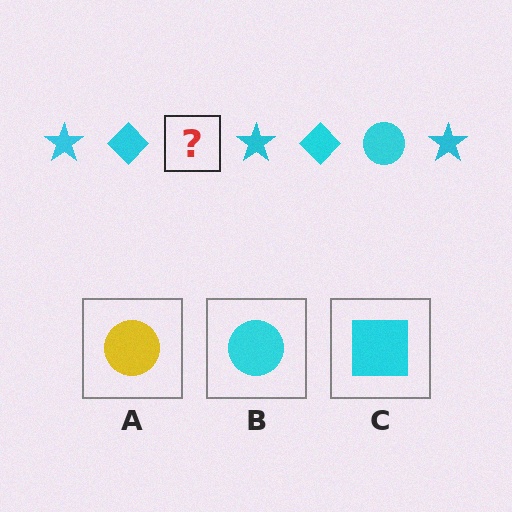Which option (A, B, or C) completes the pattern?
B.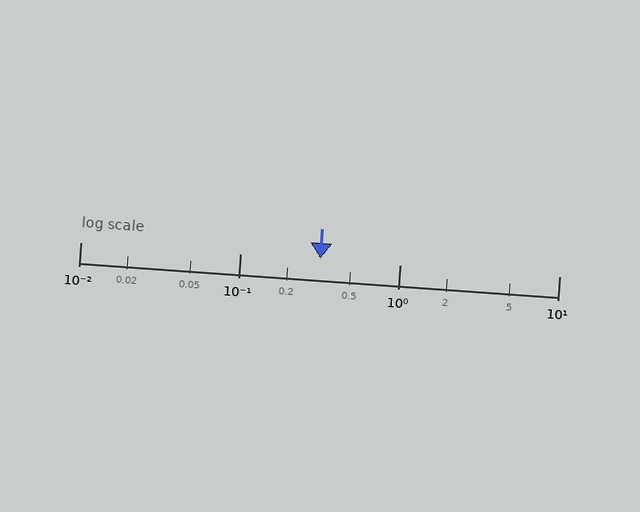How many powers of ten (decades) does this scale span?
The scale spans 3 decades, from 0.01 to 10.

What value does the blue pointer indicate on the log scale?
The pointer indicates approximately 0.32.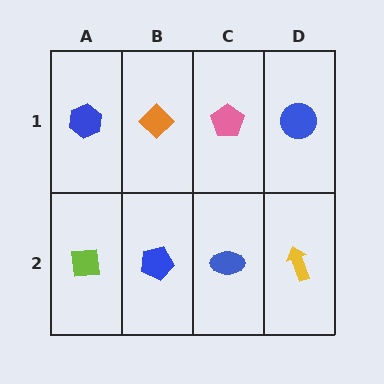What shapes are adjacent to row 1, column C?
A blue ellipse (row 2, column C), an orange diamond (row 1, column B), a blue circle (row 1, column D).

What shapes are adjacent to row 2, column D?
A blue circle (row 1, column D), a blue ellipse (row 2, column C).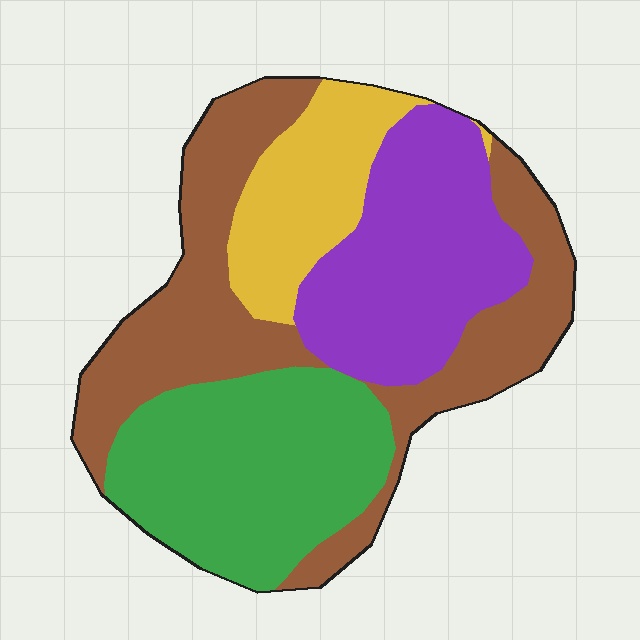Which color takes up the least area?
Yellow, at roughly 15%.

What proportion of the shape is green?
Green covers around 25% of the shape.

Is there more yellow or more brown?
Brown.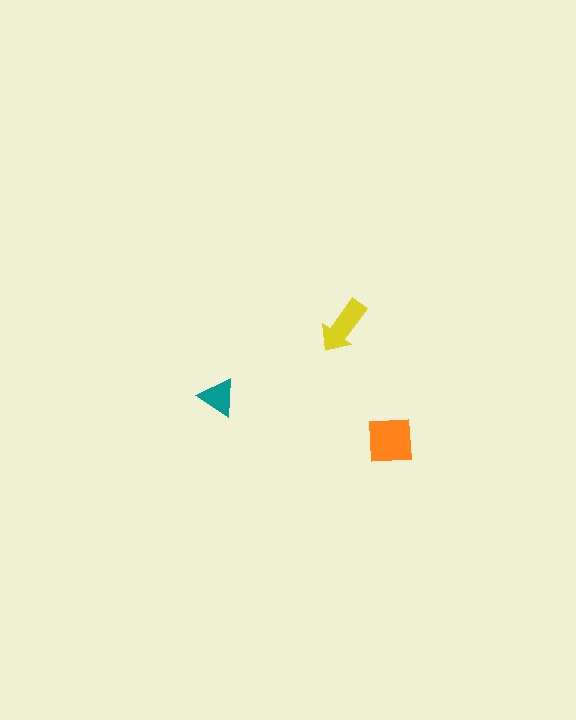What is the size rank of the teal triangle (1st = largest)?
3rd.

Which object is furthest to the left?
The teal triangle is leftmost.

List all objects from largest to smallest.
The orange square, the yellow arrow, the teal triangle.